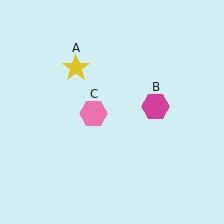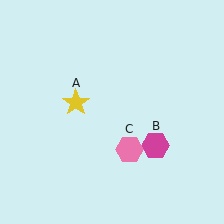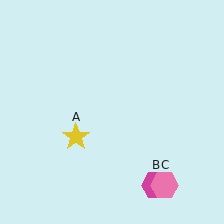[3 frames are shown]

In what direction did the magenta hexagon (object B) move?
The magenta hexagon (object B) moved down.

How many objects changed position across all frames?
3 objects changed position: yellow star (object A), magenta hexagon (object B), pink hexagon (object C).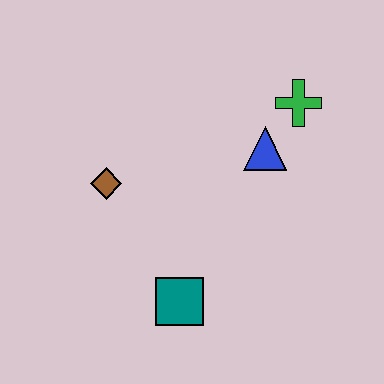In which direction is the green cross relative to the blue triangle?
The green cross is above the blue triangle.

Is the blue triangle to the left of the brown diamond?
No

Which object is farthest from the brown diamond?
The green cross is farthest from the brown diamond.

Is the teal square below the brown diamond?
Yes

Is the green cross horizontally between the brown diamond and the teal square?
No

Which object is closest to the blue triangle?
The green cross is closest to the blue triangle.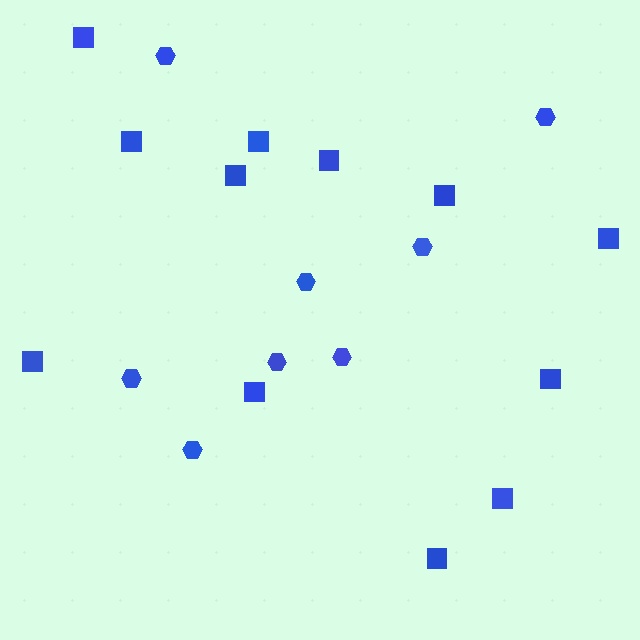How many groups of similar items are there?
There are 2 groups: one group of squares (12) and one group of hexagons (8).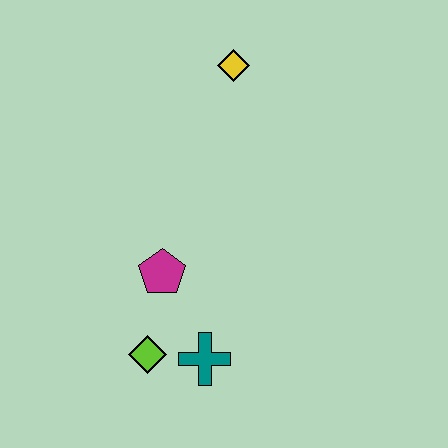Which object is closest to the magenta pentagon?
The lime diamond is closest to the magenta pentagon.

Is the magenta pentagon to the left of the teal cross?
Yes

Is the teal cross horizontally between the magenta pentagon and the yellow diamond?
Yes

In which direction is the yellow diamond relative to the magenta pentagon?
The yellow diamond is above the magenta pentagon.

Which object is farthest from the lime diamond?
The yellow diamond is farthest from the lime diamond.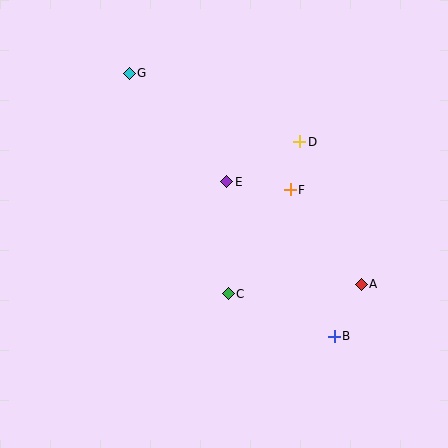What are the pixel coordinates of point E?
Point E is at (227, 182).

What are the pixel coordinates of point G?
Point G is at (129, 73).